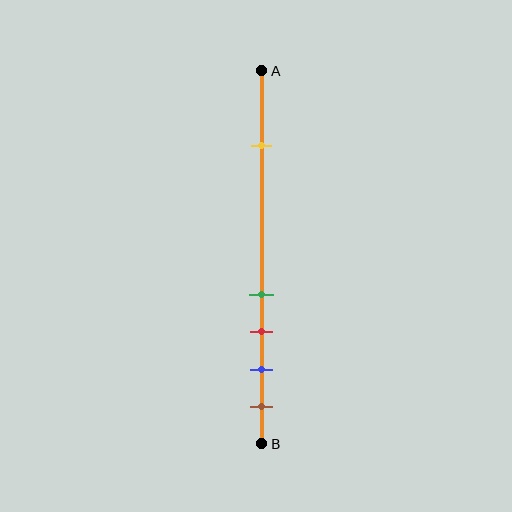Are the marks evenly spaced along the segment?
No, the marks are not evenly spaced.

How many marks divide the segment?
There are 5 marks dividing the segment.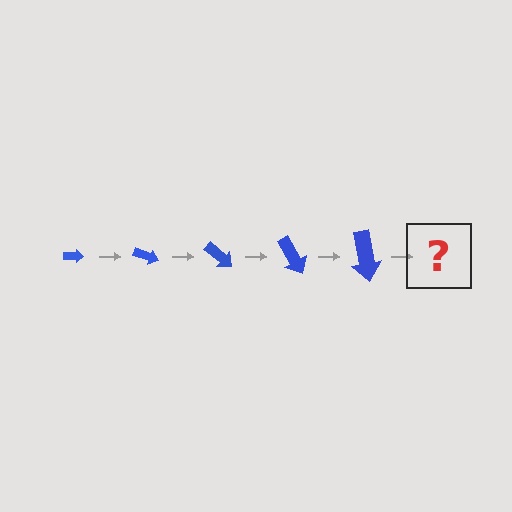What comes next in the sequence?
The next element should be an arrow, larger than the previous one and rotated 100 degrees from the start.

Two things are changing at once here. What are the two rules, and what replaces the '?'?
The two rules are that the arrow grows larger each step and it rotates 20 degrees each step. The '?' should be an arrow, larger than the previous one and rotated 100 degrees from the start.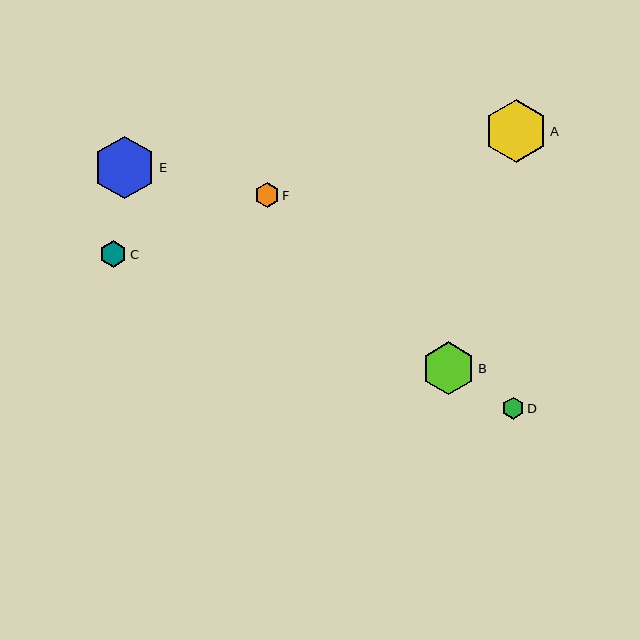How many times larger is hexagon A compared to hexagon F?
Hexagon A is approximately 2.6 times the size of hexagon F.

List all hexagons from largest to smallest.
From largest to smallest: A, E, B, C, F, D.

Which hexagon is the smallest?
Hexagon D is the smallest with a size of approximately 22 pixels.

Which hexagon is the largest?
Hexagon A is the largest with a size of approximately 63 pixels.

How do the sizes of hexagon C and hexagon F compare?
Hexagon C and hexagon F are approximately the same size.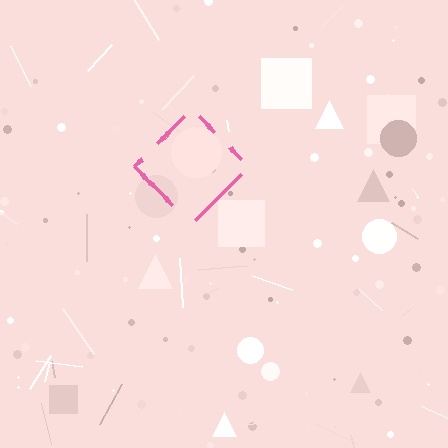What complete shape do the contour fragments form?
The contour fragments form a diamond.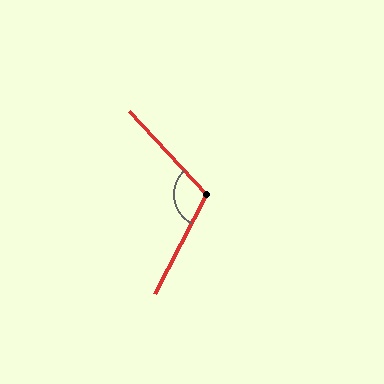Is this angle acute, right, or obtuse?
It is obtuse.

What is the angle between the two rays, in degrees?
Approximately 109 degrees.